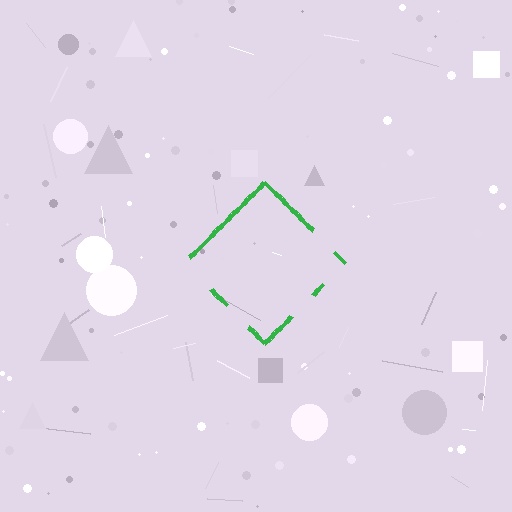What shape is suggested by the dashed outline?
The dashed outline suggests a diamond.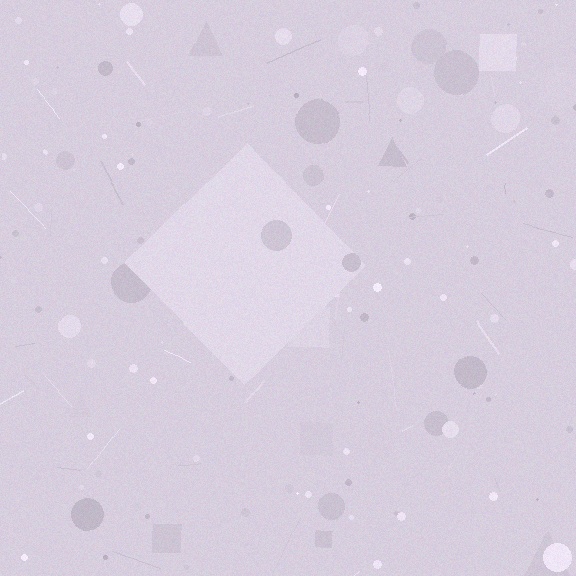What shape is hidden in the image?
A diamond is hidden in the image.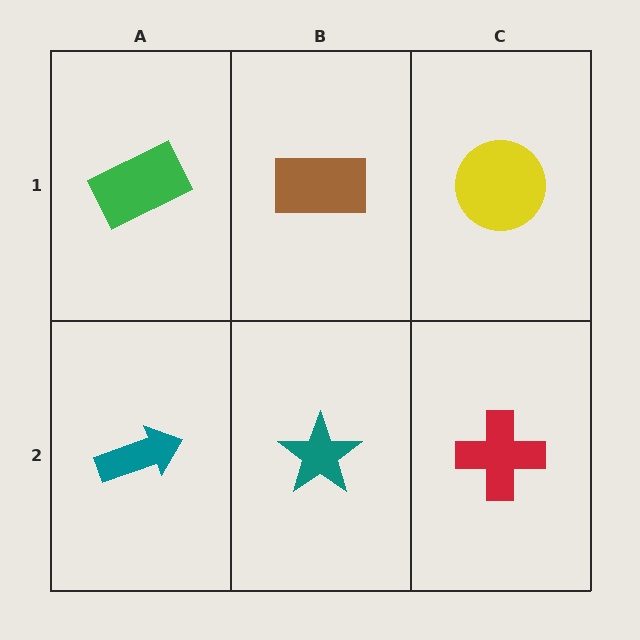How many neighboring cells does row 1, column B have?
3.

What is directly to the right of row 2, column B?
A red cross.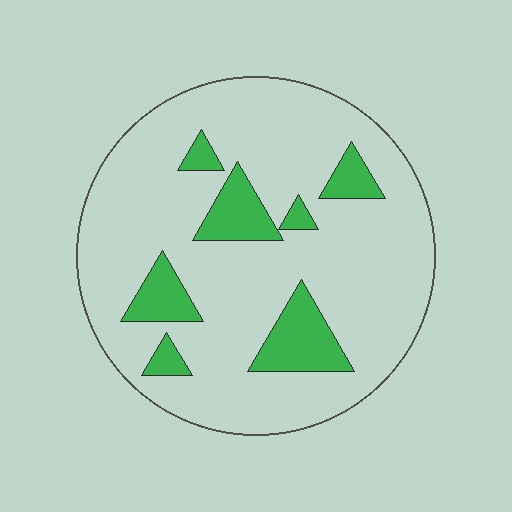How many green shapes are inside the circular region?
7.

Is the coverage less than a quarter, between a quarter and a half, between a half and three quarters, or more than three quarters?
Less than a quarter.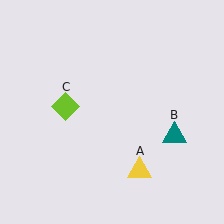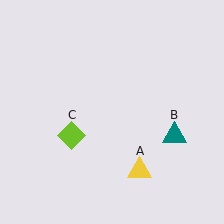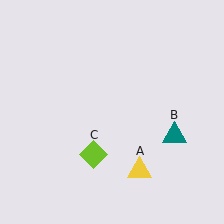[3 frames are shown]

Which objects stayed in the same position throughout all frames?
Yellow triangle (object A) and teal triangle (object B) remained stationary.